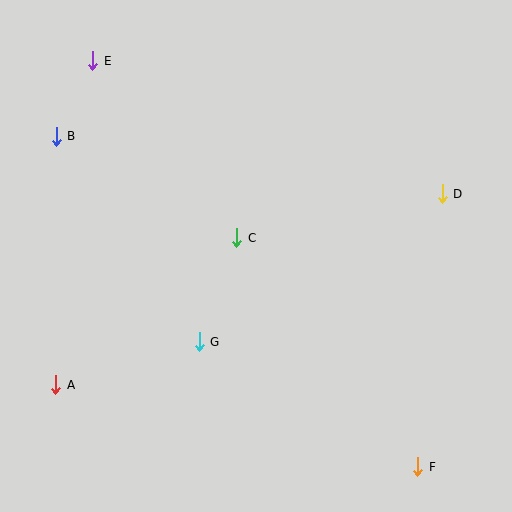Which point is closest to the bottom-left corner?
Point A is closest to the bottom-left corner.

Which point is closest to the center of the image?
Point C at (237, 238) is closest to the center.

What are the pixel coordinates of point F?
Point F is at (418, 467).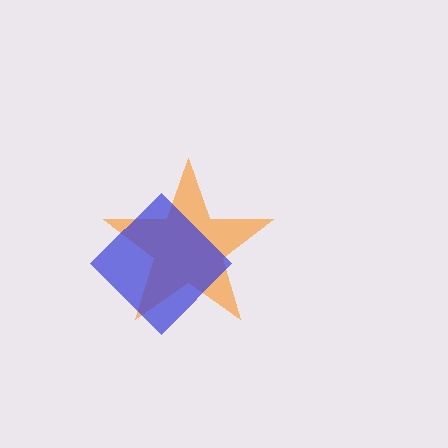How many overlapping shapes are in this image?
There are 2 overlapping shapes in the image.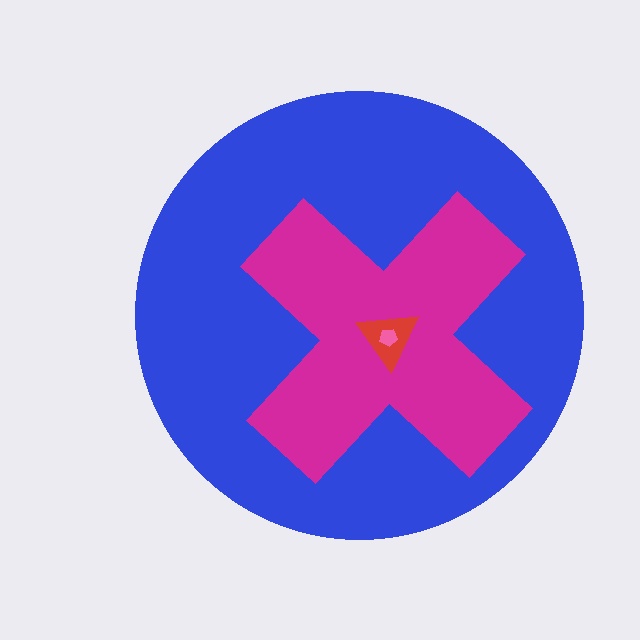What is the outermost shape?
The blue circle.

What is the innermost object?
The pink pentagon.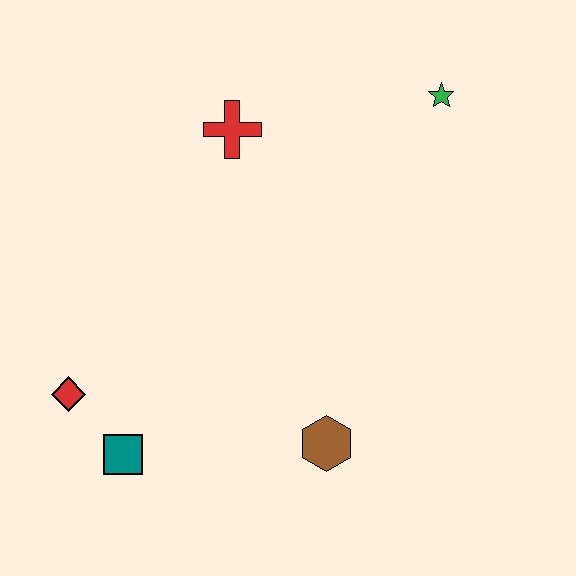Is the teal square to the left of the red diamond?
No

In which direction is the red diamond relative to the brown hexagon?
The red diamond is to the left of the brown hexagon.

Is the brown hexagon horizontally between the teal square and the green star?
Yes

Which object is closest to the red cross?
The green star is closest to the red cross.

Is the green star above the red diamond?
Yes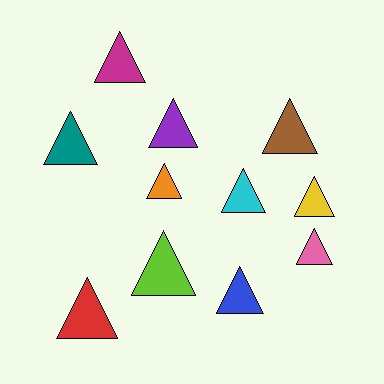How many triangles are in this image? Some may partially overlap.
There are 11 triangles.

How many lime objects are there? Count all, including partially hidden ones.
There is 1 lime object.